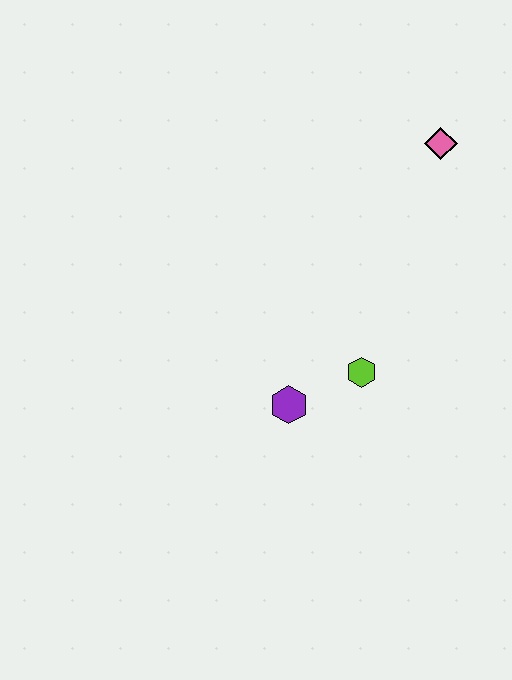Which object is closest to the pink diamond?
The lime hexagon is closest to the pink diamond.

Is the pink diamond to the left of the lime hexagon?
No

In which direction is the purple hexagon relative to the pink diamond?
The purple hexagon is below the pink diamond.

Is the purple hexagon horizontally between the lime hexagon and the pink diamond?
No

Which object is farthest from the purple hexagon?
The pink diamond is farthest from the purple hexagon.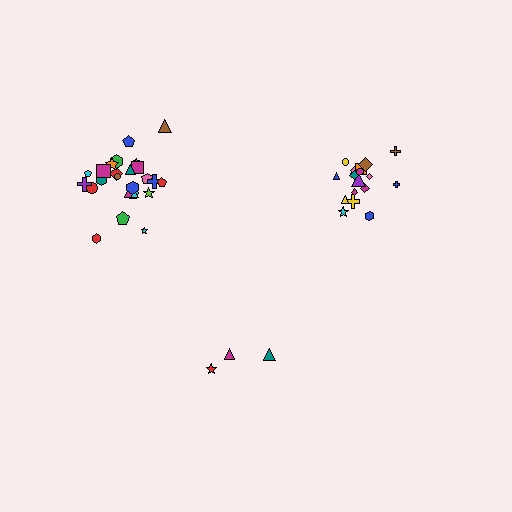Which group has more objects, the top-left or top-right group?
The top-left group.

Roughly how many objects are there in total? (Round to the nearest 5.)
Roughly 45 objects in total.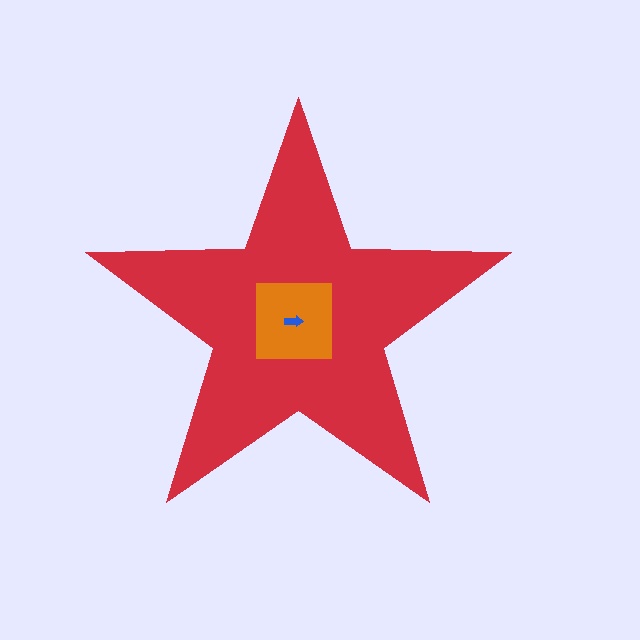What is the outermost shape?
The red star.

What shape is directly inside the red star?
The orange square.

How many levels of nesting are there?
3.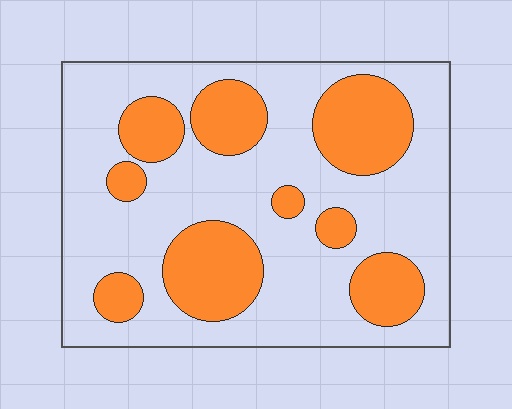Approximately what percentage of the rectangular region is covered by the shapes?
Approximately 30%.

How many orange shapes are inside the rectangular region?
9.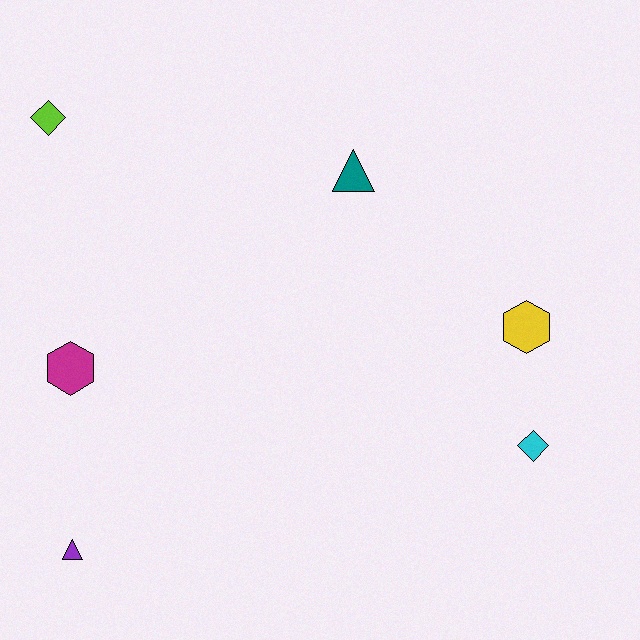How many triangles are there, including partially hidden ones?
There are 2 triangles.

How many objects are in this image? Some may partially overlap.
There are 6 objects.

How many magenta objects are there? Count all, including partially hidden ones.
There is 1 magenta object.